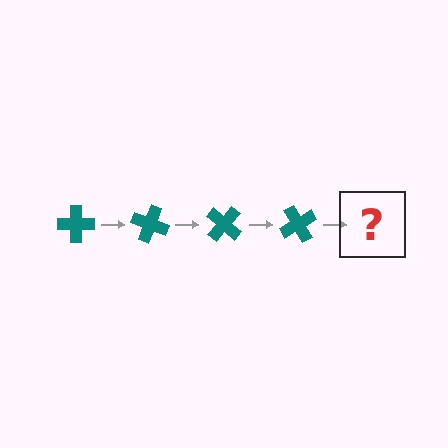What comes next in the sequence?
The next element should be a teal cross rotated 80 degrees.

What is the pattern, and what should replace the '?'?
The pattern is that the cross rotates 20 degrees each step. The '?' should be a teal cross rotated 80 degrees.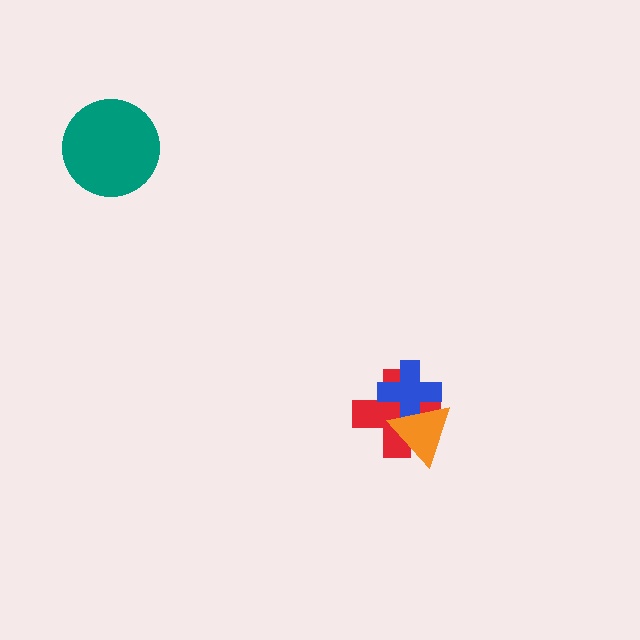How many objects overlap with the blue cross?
2 objects overlap with the blue cross.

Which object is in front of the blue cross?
The orange triangle is in front of the blue cross.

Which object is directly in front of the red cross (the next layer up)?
The blue cross is directly in front of the red cross.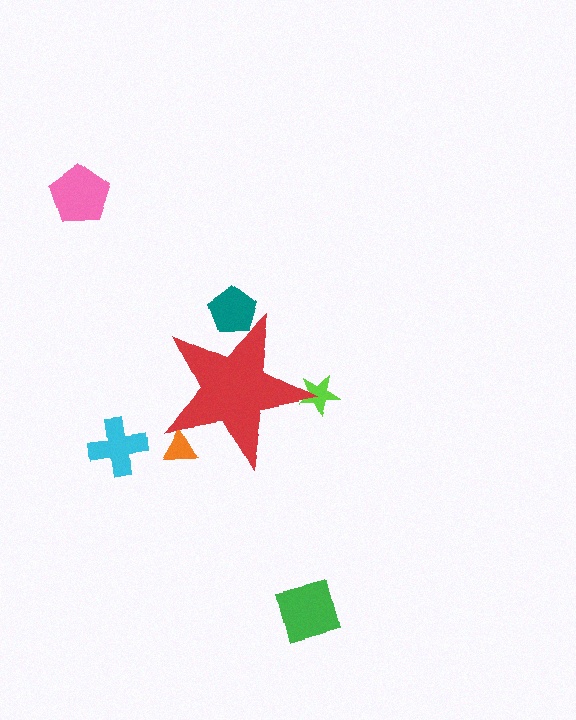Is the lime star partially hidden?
Yes, the lime star is partially hidden behind the red star.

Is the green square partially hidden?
No, the green square is fully visible.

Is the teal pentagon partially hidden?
Yes, the teal pentagon is partially hidden behind the red star.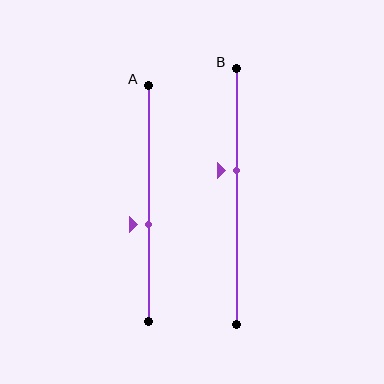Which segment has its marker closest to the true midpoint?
Segment A has its marker closest to the true midpoint.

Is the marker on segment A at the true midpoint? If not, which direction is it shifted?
No, the marker on segment A is shifted downward by about 9% of the segment length.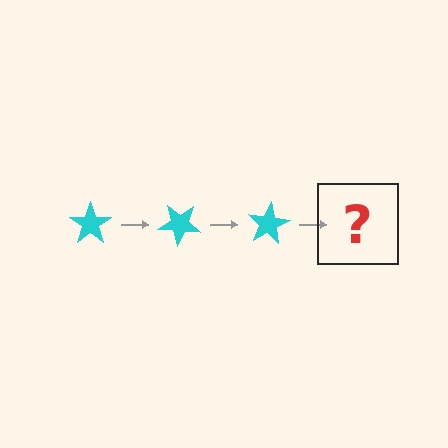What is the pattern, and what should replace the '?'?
The pattern is that the star rotates 40 degrees each step. The '?' should be a cyan star rotated 120 degrees.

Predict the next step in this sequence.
The next step is a cyan star rotated 120 degrees.